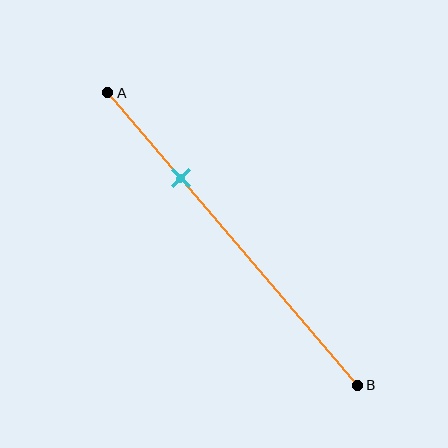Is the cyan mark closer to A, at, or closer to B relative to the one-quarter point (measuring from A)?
The cyan mark is closer to point B than the one-quarter point of segment AB.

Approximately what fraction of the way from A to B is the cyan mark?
The cyan mark is approximately 30% of the way from A to B.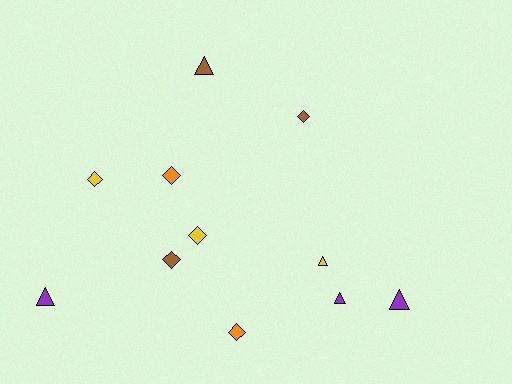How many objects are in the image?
There are 11 objects.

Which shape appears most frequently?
Diamond, with 6 objects.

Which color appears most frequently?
Yellow, with 3 objects.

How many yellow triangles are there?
There is 1 yellow triangle.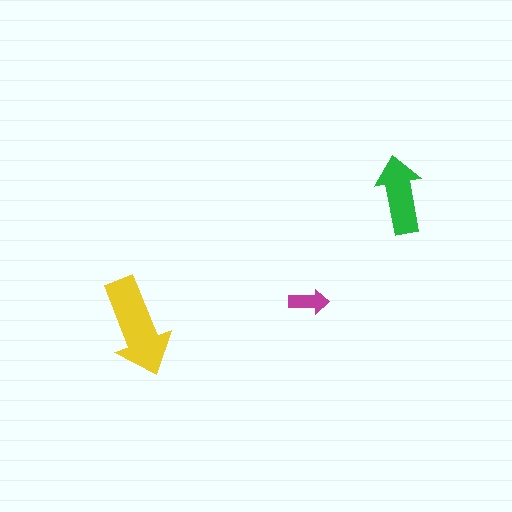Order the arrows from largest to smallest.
the yellow one, the green one, the magenta one.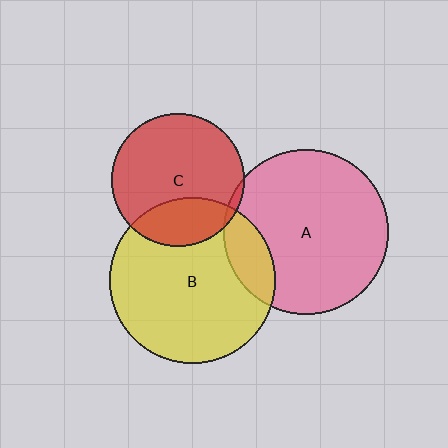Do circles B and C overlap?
Yes.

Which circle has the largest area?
Circle B (yellow).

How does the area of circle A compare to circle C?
Approximately 1.5 times.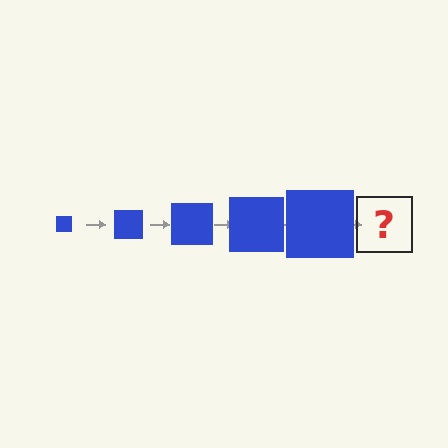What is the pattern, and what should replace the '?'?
The pattern is that the square gets progressively larger each step. The '?' should be a blue square, larger than the previous one.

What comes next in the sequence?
The next element should be a blue square, larger than the previous one.